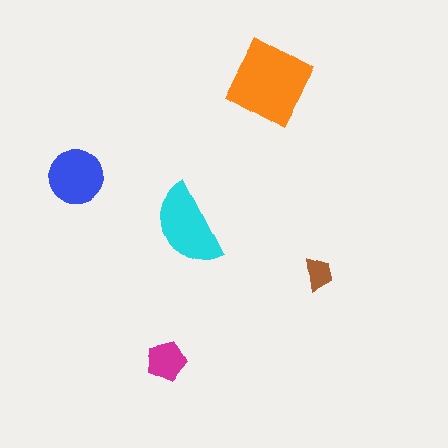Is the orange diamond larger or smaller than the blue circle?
Larger.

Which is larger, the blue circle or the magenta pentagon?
The blue circle.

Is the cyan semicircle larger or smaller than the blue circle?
Larger.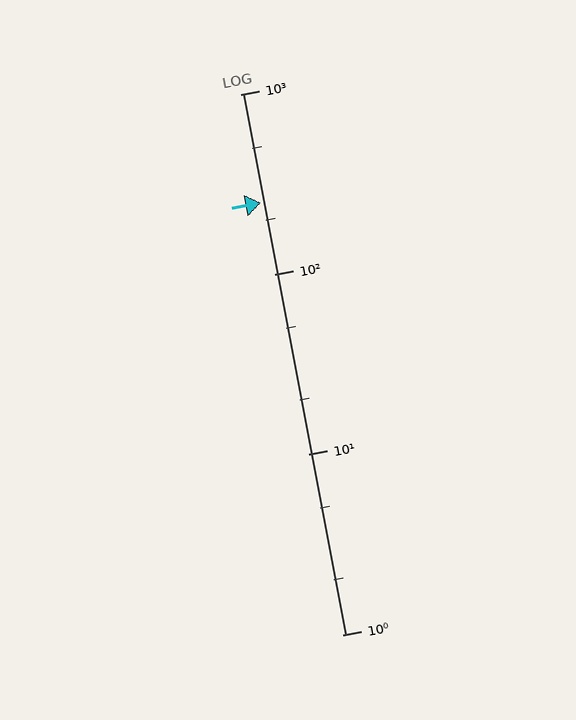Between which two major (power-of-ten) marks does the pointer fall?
The pointer is between 100 and 1000.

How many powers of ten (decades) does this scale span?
The scale spans 3 decades, from 1 to 1000.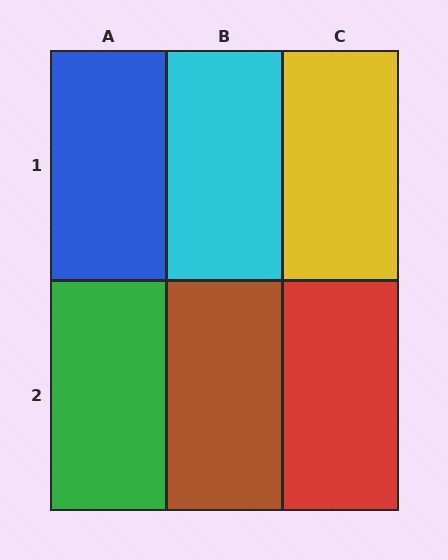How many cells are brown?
1 cell is brown.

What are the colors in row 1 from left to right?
Blue, cyan, yellow.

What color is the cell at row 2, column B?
Brown.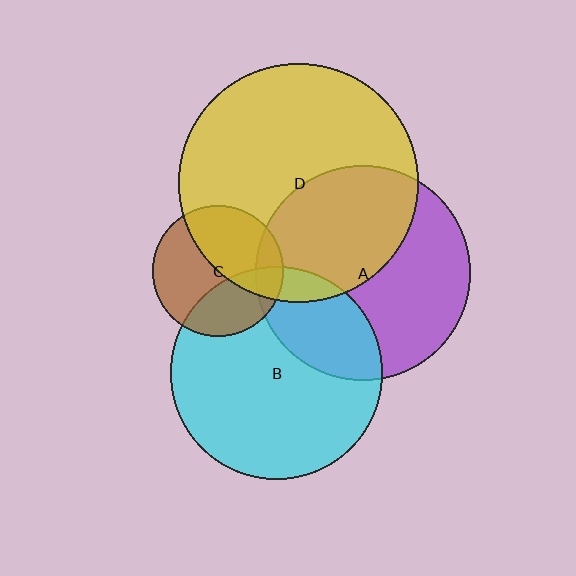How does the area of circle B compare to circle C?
Approximately 2.6 times.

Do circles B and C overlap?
Yes.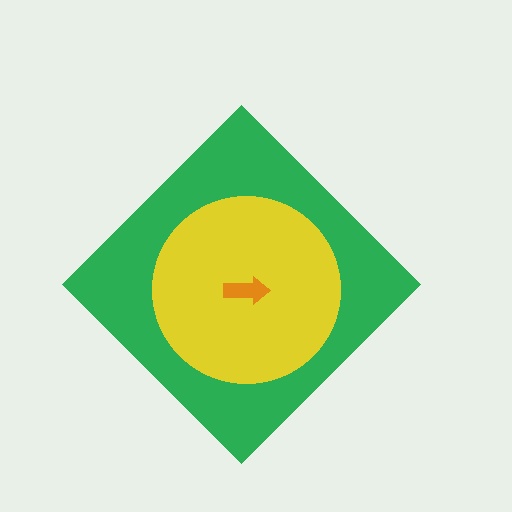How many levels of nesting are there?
3.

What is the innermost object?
The orange arrow.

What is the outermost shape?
The green diamond.